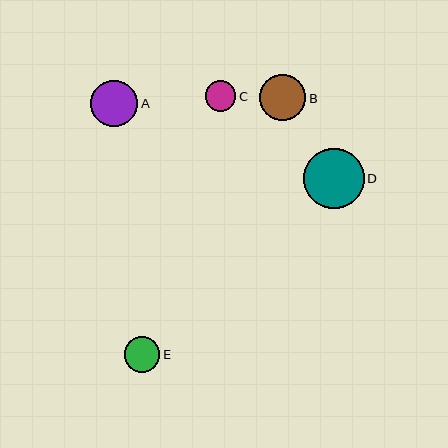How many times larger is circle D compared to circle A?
Circle D is approximately 1.3 times the size of circle A.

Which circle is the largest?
Circle D is the largest with a size of approximately 60 pixels.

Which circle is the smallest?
Circle C is the smallest with a size of approximately 31 pixels.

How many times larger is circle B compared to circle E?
Circle B is approximately 1.3 times the size of circle E.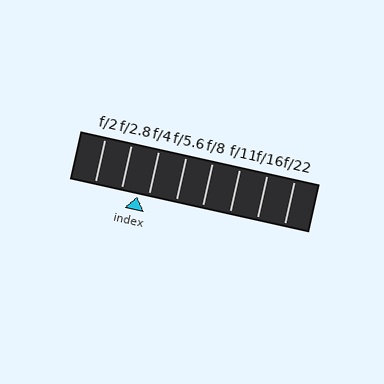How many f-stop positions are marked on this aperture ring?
There are 8 f-stop positions marked.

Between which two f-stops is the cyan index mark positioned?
The index mark is between f/2.8 and f/4.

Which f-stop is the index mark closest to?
The index mark is closest to f/4.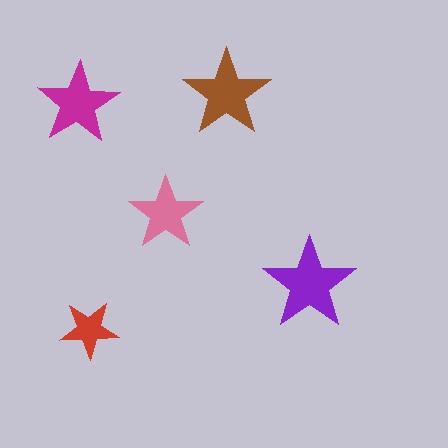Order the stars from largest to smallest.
the purple one, the brown one, the magenta one, the pink one, the red one.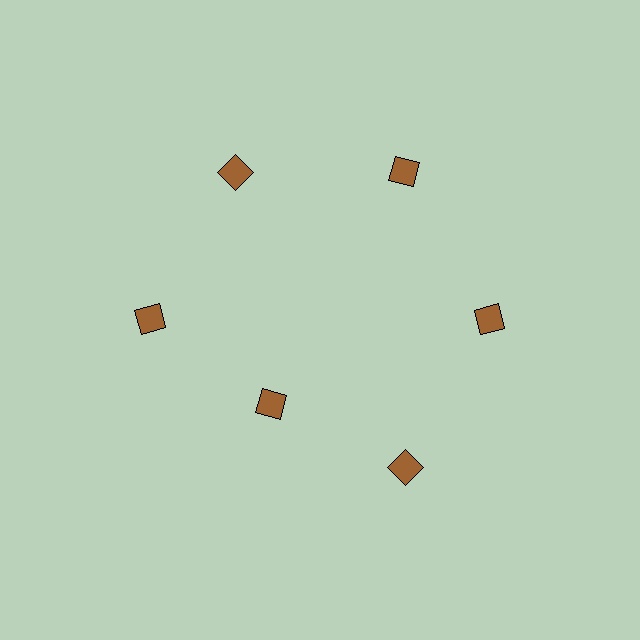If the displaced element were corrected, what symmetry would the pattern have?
It would have 6-fold rotational symmetry — the pattern would map onto itself every 60 degrees.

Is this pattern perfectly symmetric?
No. The 6 brown diamonds are arranged in a ring, but one element near the 7 o'clock position is pulled inward toward the center, breaking the 6-fold rotational symmetry.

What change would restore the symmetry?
The symmetry would be restored by moving it outward, back onto the ring so that all 6 diamonds sit at equal angles and equal distance from the center.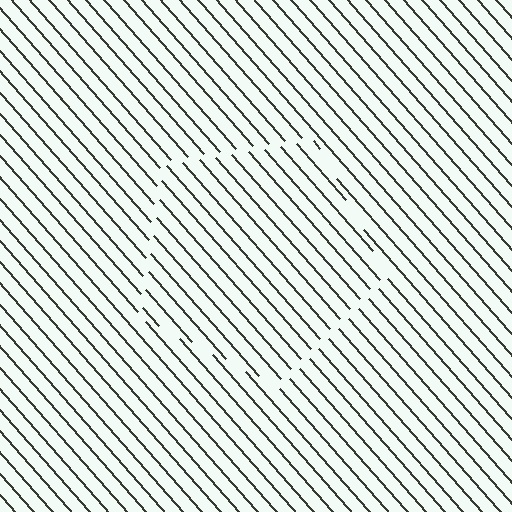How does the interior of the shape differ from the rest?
The interior of the shape contains the same grating, shifted by half a period — the contour is defined by the phase discontinuity where line-ends from the inner and outer gratings abut.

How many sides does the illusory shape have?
5 sides — the line-ends trace a pentagon.